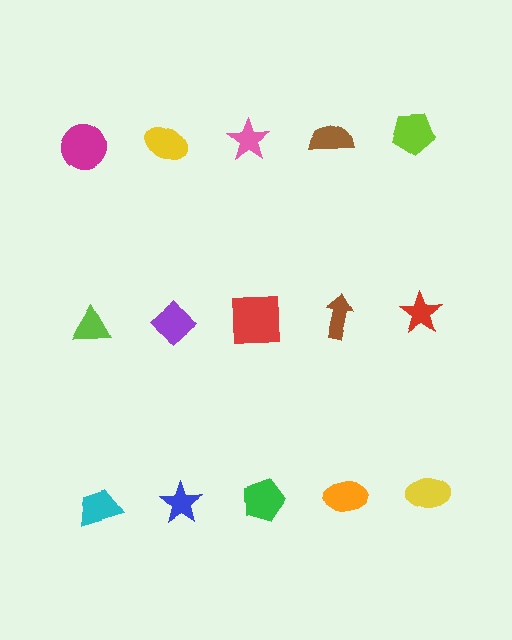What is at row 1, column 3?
A pink star.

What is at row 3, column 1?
A cyan trapezoid.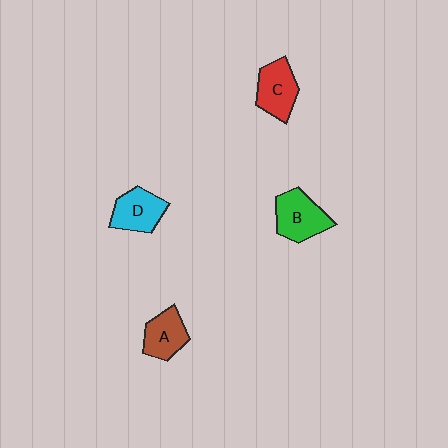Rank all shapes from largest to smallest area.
From largest to smallest: B (green), C (red), D (cyan), A (brown).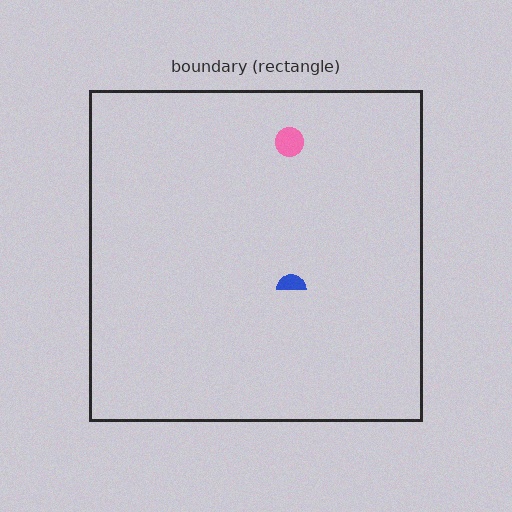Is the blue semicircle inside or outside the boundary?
Inside.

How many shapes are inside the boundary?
2 inside, 0 outside.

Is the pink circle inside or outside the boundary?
Inside.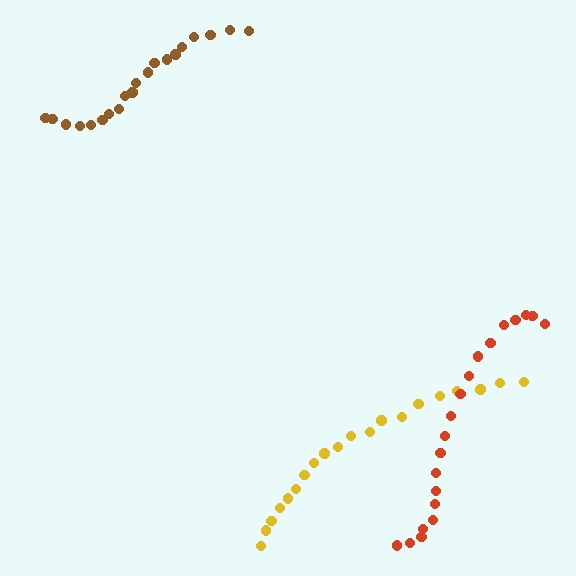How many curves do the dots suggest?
There are 3 distinct paths.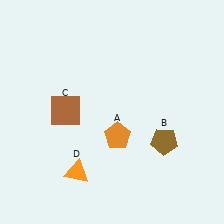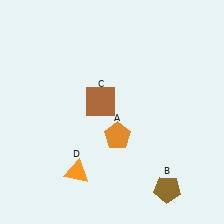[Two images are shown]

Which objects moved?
The objects that moved are: the brown pentagon (B), the brown square (C).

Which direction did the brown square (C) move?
The brown square (C) moved right.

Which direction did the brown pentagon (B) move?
The brown pentagon (B) moved down.